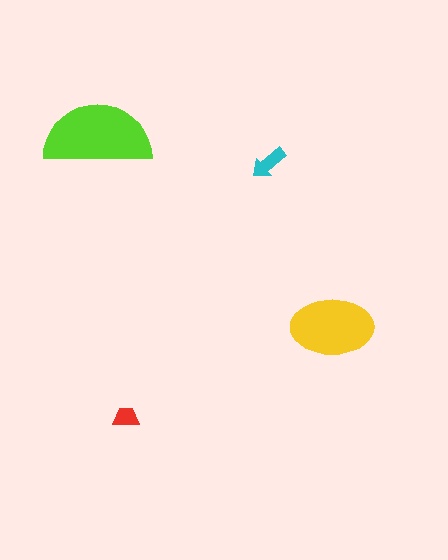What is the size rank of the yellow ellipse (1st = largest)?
2nd.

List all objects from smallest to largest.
The red trapezoid, the cyan arrow, the yellow ellipse, the lime semicircle.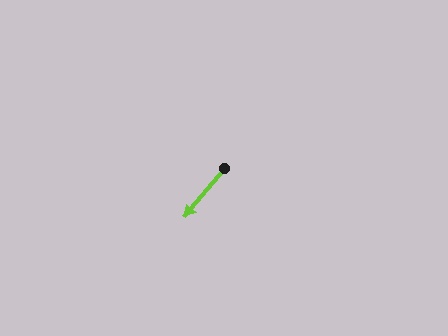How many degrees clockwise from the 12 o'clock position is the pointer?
Approximately 219 degrees.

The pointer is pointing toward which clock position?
Roughly 7 o'clock.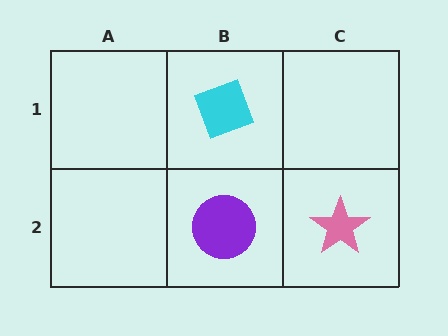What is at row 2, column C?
A pink star.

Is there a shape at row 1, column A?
No, that cell is empty.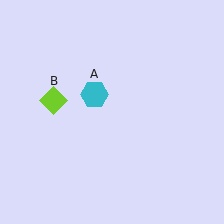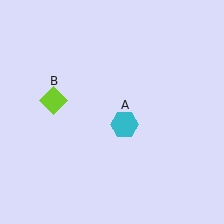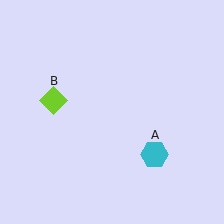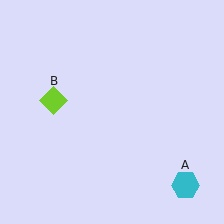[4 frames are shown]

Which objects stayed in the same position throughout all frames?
Lime diamond (object B) remained stationary.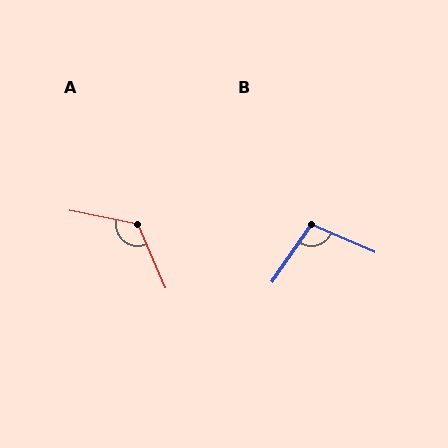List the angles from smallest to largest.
B (101°), A (124°).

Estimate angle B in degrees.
Approximately 101 degrees.